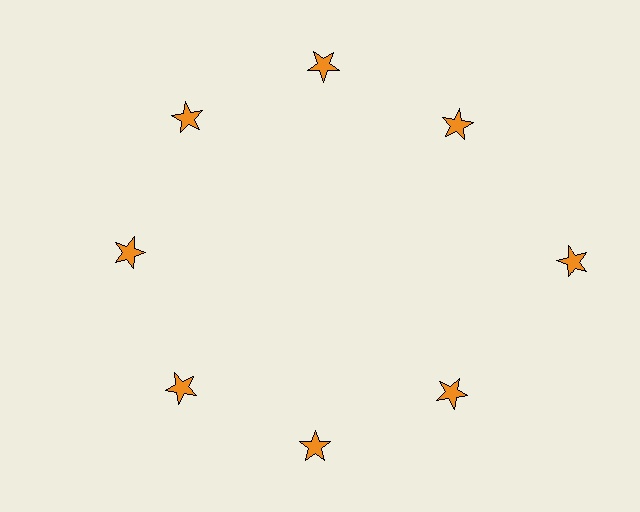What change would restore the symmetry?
The symmetry would be restored by moving it inward, back onto the ring so that all 8 stars sit at equal angles and equal distance from the center.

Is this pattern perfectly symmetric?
No. The 8 orange stars are arranged in a ring, but one element near the 3 o'clock position is pushed outward from the center, breaking the 8-fold rotational symmetry.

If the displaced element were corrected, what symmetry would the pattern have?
It would have 8-fold rotational symmetry — the pattern would map onto itself every 45 degrees.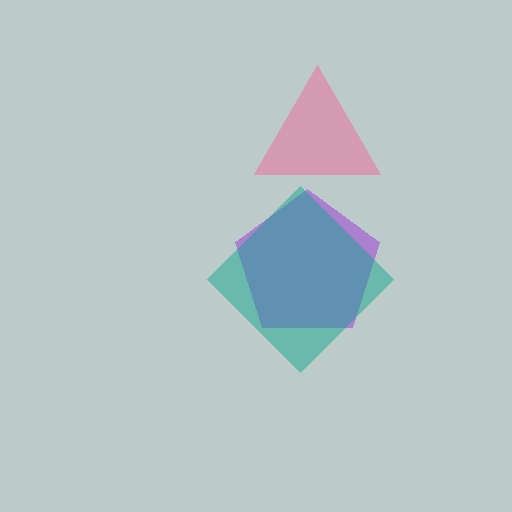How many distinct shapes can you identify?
There are 3 distinct shapes: a pink triangle, a purple pentagon, a teal diamond.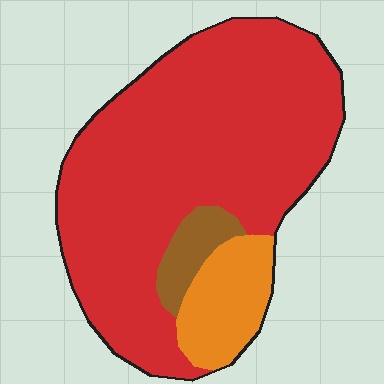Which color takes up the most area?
Red, at roughly 80%.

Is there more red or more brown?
Red.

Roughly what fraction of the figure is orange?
Orange covers around 15% of the figure.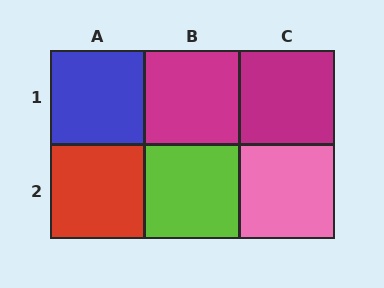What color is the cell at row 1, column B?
Magenta.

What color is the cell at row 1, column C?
Magenta.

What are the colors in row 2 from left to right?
Red, lime, pink.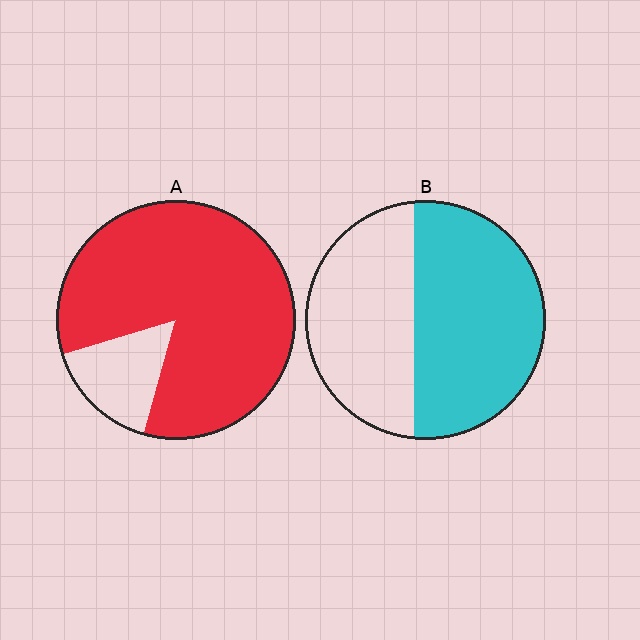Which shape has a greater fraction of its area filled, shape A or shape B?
Shape A.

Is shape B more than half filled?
Yes.